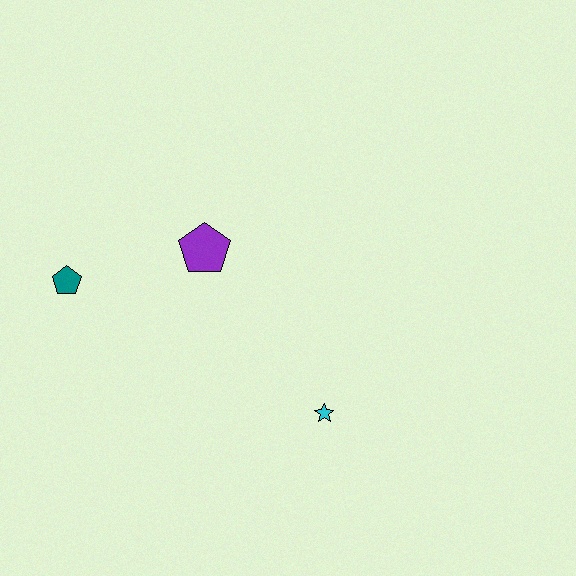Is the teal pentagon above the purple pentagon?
No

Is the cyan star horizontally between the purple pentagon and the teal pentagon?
No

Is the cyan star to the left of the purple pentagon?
No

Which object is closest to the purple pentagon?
The teal pentagon is closest to the purple pentagon.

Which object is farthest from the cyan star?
The teal pentagon is farthest from the cyan star.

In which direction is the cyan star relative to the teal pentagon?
The cyan star is to the right of the teal pentagon.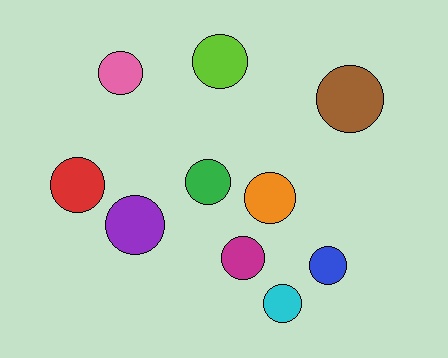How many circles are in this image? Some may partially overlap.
There are 10 circles.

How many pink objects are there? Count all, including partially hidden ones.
There is 1 pink object.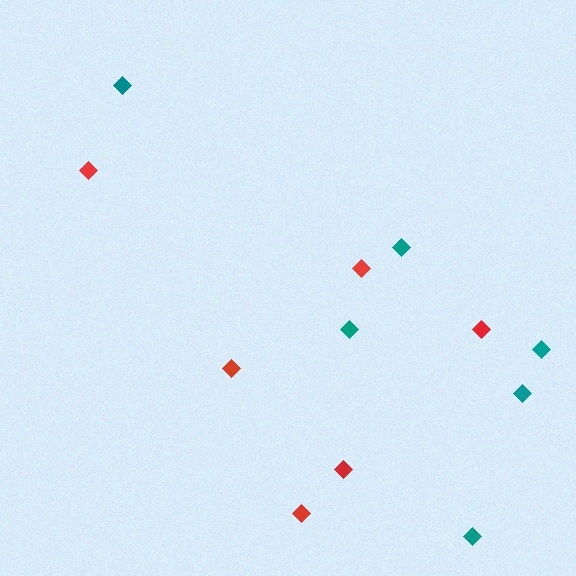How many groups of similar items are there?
There are 2 groups: one group of red diamonds (6) and one group of teal diamonds (6).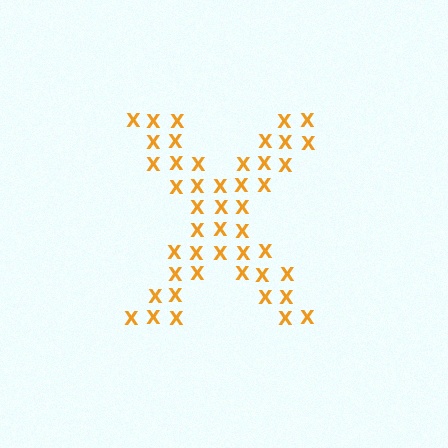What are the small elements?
The small elements are letter X's.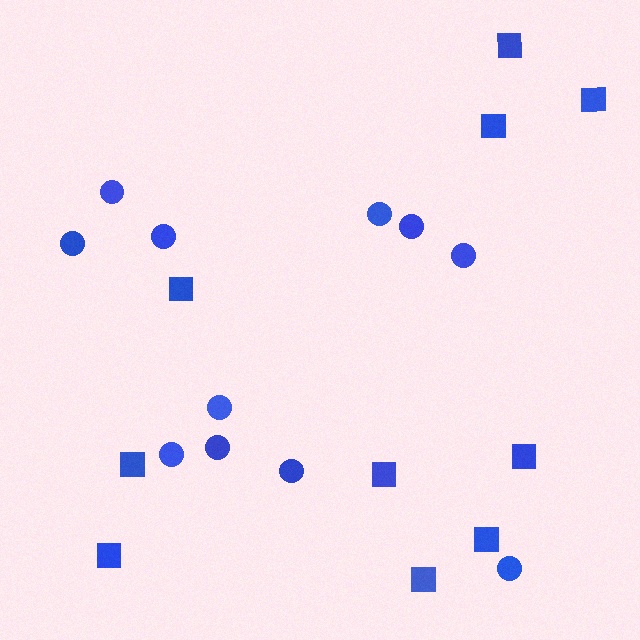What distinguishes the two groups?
There are 2 groups: one group of squares (10) and one group of circles (11).